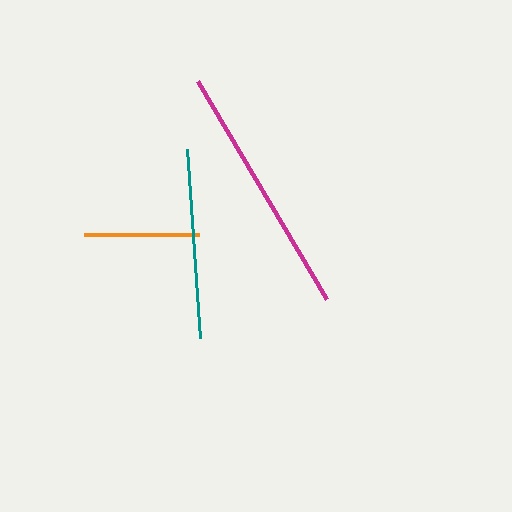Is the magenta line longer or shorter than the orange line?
The magenta line is longer than the orange line.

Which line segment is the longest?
The magenta line is the longest at approximately 254 pixels.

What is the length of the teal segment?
The teal segment is approximately 190 pixels long.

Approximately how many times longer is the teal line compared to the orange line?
The teal line is approximately 1.6 times the length of the orange line.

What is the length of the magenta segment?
The magenta segment is approximately 254 pixels long.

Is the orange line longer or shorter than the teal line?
The teal line is longer than the orange line.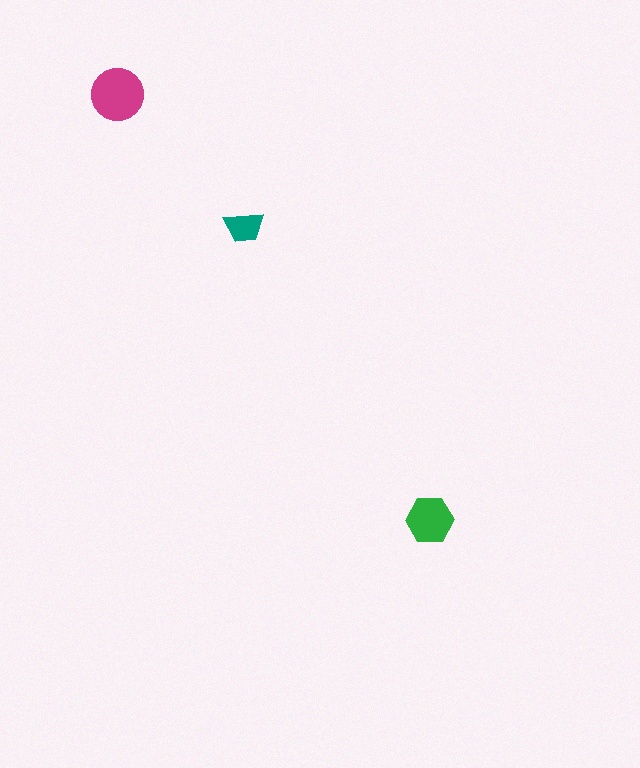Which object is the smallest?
The teal trapezoid.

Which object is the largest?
The magenta circle.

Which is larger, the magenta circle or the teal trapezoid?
The magenta circle.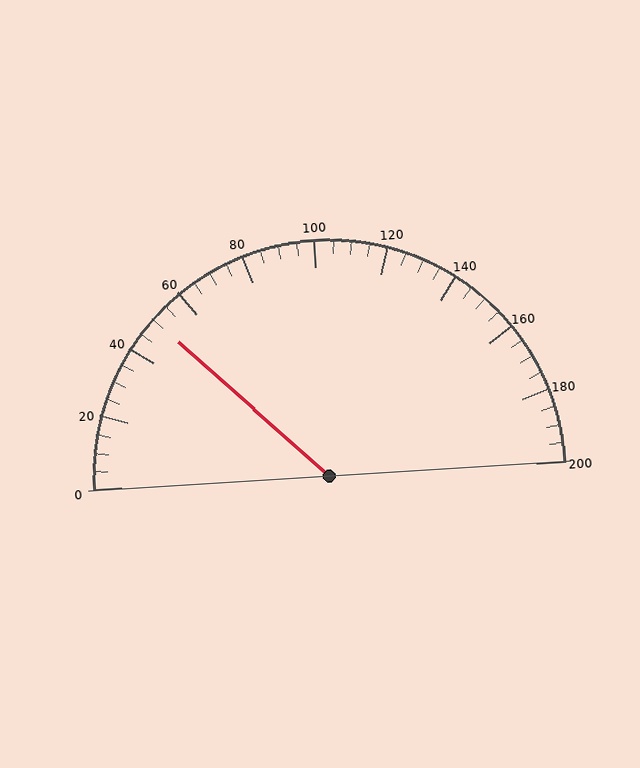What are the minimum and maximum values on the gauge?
The gauge ranges from 0 to 200.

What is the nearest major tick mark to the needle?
The nearest major tick mark is 40.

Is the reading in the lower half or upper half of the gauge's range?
The reading is in the lower half of the range (0 to 200).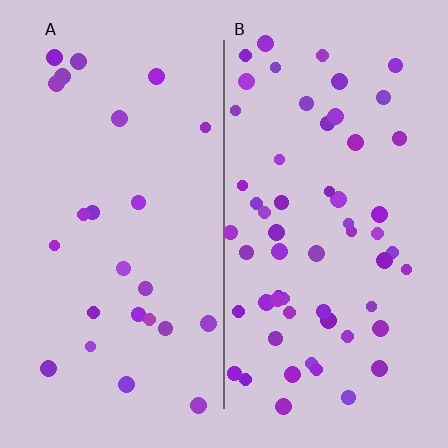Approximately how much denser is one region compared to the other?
Approximately 2.4× — region B over region A.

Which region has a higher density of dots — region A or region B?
B (the right).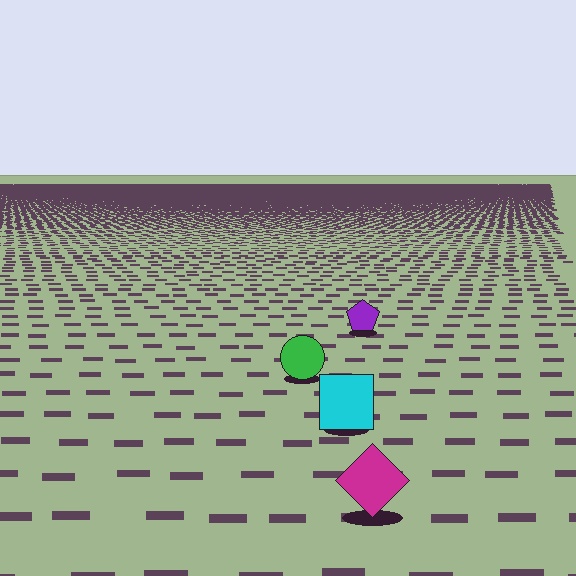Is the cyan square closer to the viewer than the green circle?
Yes. The cyan square is closer — you can tell from the texture gradient: the ground texture is coarser near it.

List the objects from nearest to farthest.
From nearest to farthest: the magenta diamond, the cyan square, the green circle, the purple pentagon.